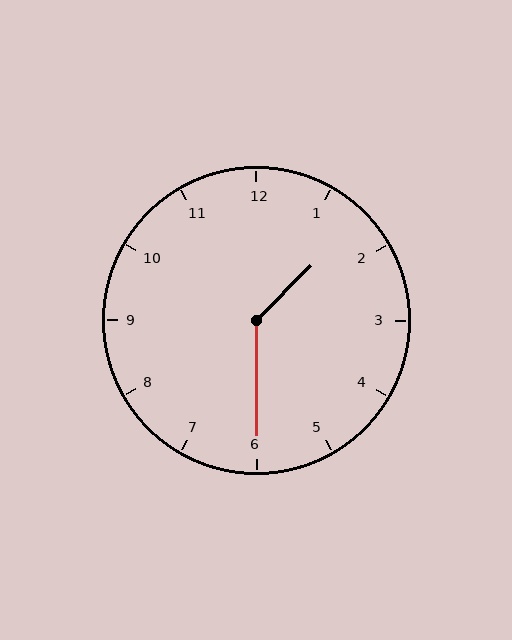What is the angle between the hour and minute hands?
Approximately 135 degrees.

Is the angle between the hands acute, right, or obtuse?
It is obtuse.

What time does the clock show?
1:30.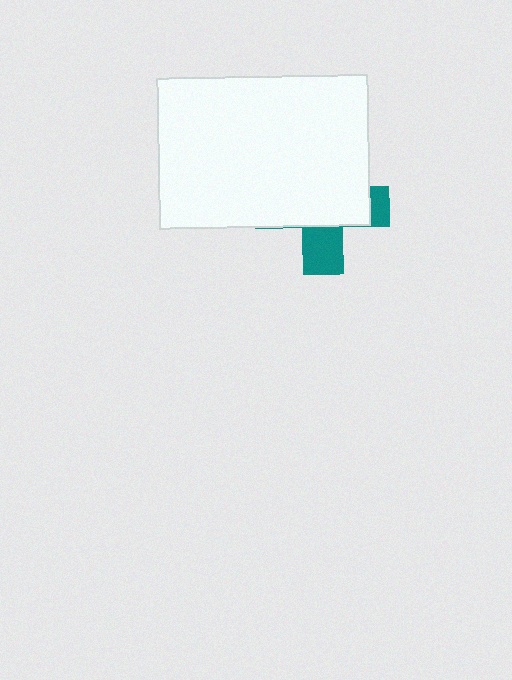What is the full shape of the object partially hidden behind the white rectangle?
The partially hidden object is a teal cross.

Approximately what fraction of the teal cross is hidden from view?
Roughly 69% of the teal cross is hidden behind the white rectangle.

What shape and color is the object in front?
The object in front is a white rectangle.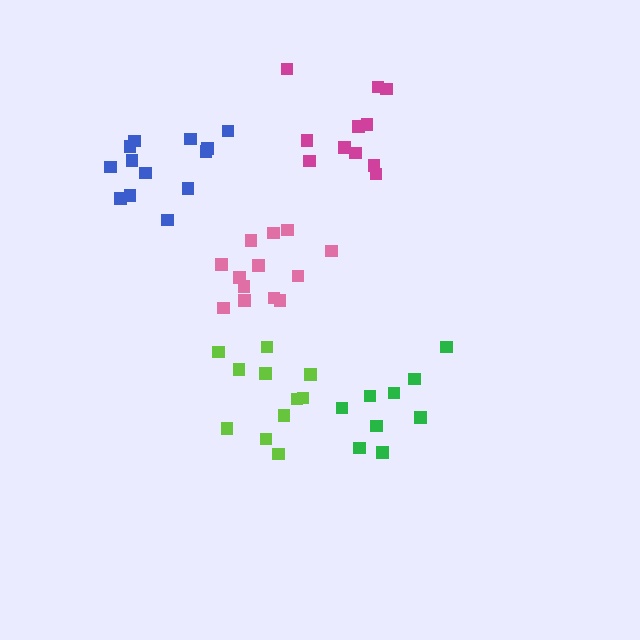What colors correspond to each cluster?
The clusters are colored: lime, pink, green, magenta, blue.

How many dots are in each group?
Group 1: 11 dots, Group 2: 13 dots, Group 3: 9 dots, Group 4: 11 dots, Group 5: 13 dots (57 total).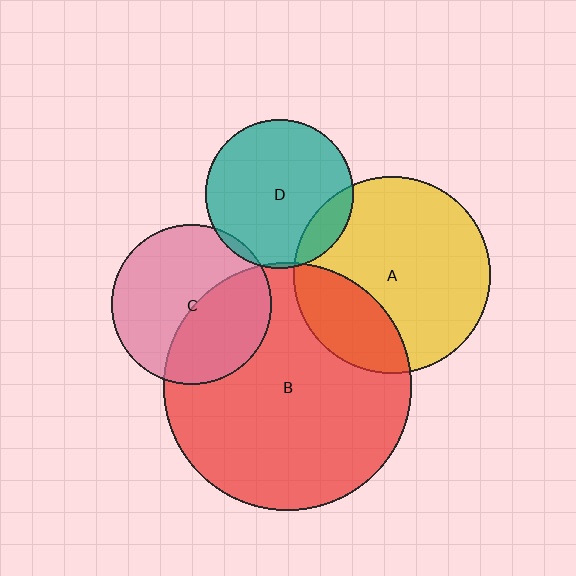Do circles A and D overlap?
Yes.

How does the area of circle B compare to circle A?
Approximately 1.6 times.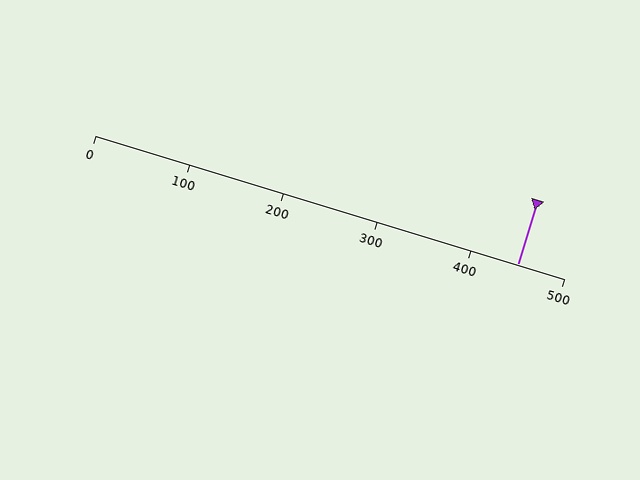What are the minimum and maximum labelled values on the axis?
The axis runs from 0 to 500.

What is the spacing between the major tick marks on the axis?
The major ticks are spaced 100 apart.